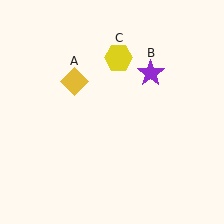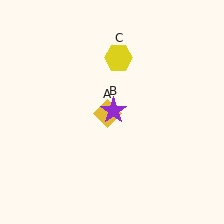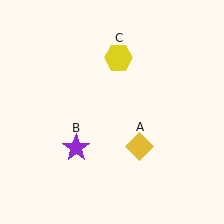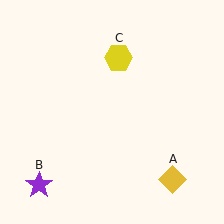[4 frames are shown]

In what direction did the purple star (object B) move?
The purple star (object B) moved down and to the left.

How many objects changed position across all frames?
2 objects changed position: yellow diamond (object A), purple star (object B).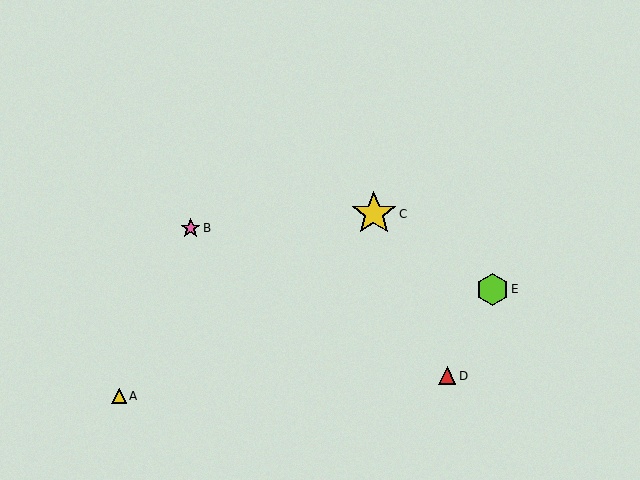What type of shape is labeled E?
Shape E is a lime hexagon.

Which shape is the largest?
The yellow star (labeled C) is the largest.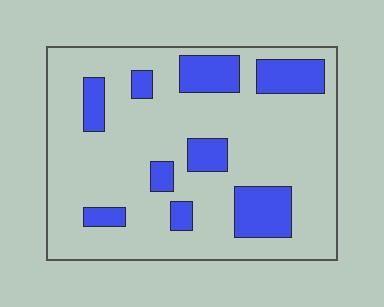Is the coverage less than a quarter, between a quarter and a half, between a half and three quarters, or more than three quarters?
Less than a quarter.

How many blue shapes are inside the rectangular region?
9.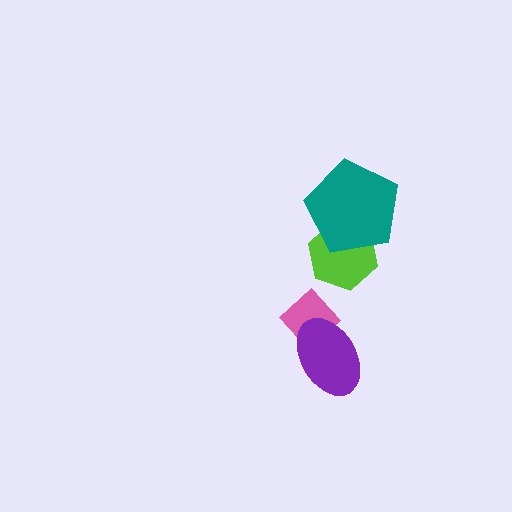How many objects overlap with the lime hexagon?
1 object overlaps with the lime hexagon.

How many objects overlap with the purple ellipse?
1 object overlaps with the purple ellipse.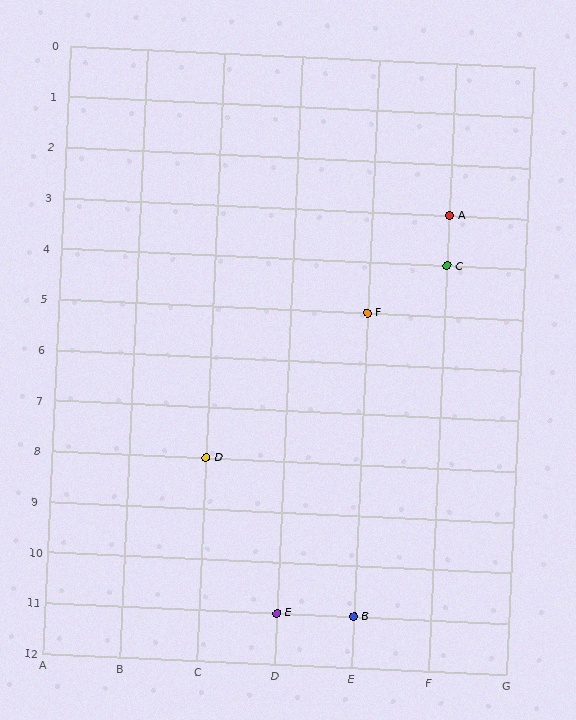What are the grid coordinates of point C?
Point C is at grid coordinates (F, 4).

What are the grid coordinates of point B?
Point B is at grid coordinates (E, 11).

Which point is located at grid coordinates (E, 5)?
Point F is at (E, 5).